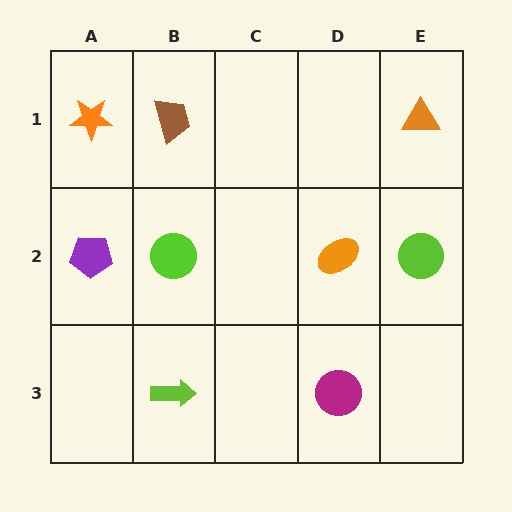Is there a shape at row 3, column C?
No, that cell is empty.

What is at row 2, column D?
An orange ellipse.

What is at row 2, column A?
A purple pentagon.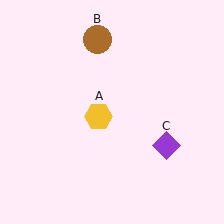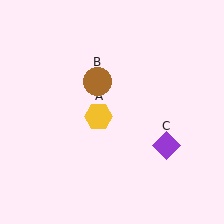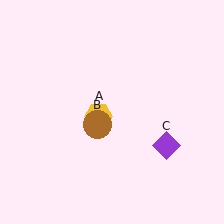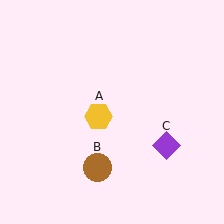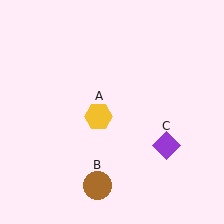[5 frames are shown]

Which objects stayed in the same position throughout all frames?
Yellow hexagon (object A) and purple diamond (object C) remained stationary.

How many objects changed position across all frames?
1 object changed position: brown circle (object B).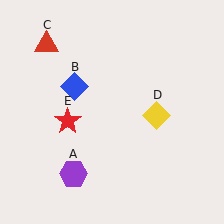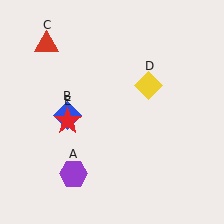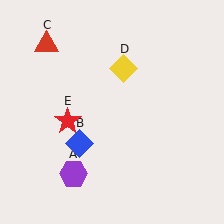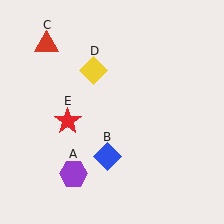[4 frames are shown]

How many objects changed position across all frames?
2 objects changed position: blue diamond (object B), yellow diamond (object D).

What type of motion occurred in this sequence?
The blue diamond (object B), yellow diamond (object D) rotated counterclockwise around the center of the scene.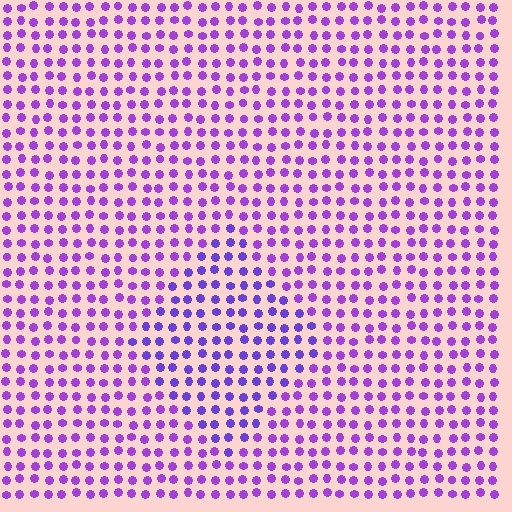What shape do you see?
I see a diamond.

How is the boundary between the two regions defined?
The boundary is defined purely by a slight shift in hue (about 23 degrees). Spacing, size, and orientation are identical on both sides.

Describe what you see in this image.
The image is filled with small purple elements in a uniform arrangement. A diamond-shaped region is visible where the elements are tinted to a slightly different hue, forming a subtle color boundary.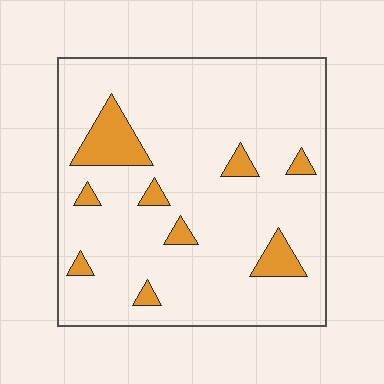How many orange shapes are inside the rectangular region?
9.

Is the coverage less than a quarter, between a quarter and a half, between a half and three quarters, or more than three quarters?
Less than a quarter.